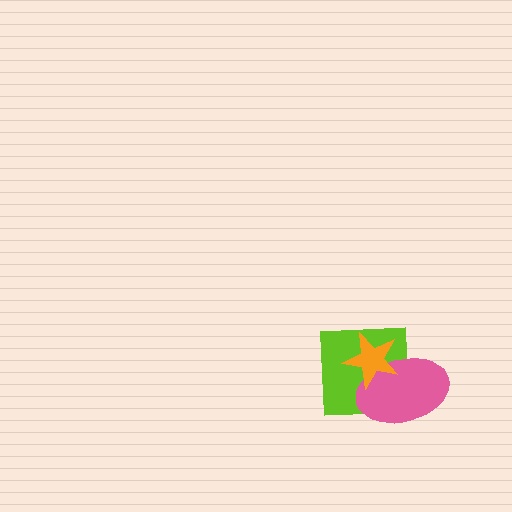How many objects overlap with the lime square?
2 objects overlap with the lime square.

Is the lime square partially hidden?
Yes, it is partially covered by another shape.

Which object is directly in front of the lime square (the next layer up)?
The pink ellipse is directly in front of the lime square.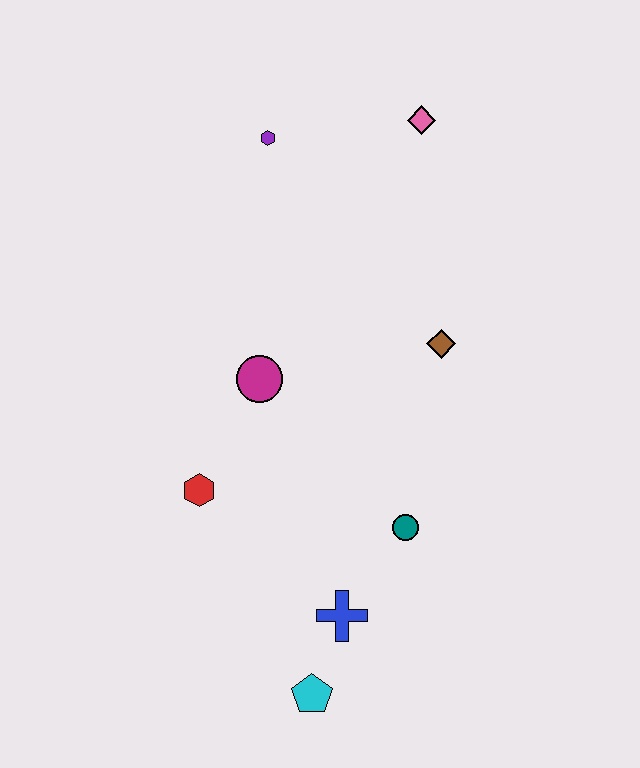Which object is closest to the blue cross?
The cyan pentagon is closest to the blue cross.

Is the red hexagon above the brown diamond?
No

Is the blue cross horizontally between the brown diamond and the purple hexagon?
Yes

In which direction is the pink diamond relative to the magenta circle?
The pink diamond is above the magenta circle.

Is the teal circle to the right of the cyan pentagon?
Yes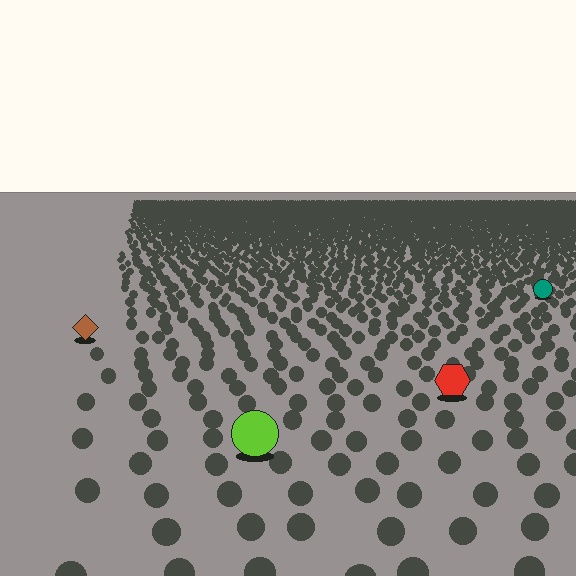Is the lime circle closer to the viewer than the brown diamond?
Yes. The lime circle is closer — you can tell from the texture gradient: the ground texture is coarser near it.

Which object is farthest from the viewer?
The teal circle is farthest from the viewer. It appears smaller and the ground texture around it is denser.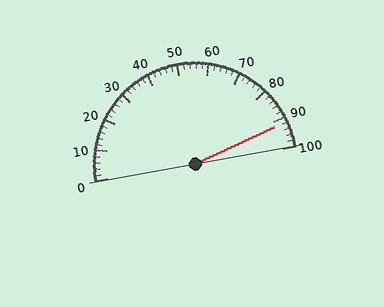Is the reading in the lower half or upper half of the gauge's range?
The reading is in the upper half of the range (0 to 100).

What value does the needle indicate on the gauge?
The needle indicates approximately 92.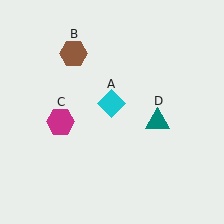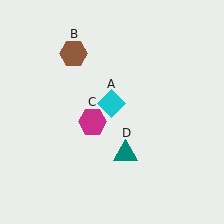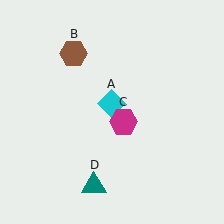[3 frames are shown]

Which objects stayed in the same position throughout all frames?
Cyan diamond (object A) and brown hexagon (object B) remained stationary.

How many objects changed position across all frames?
2 objects changed position: magenta hexagon (object C), teal triangle (object D).